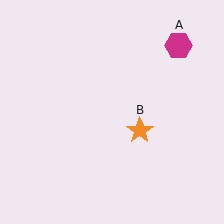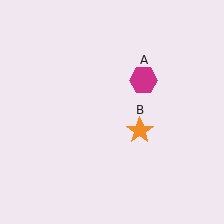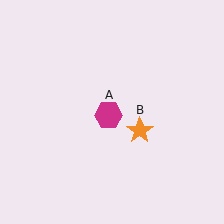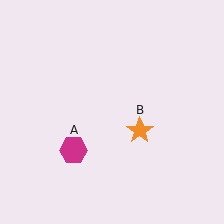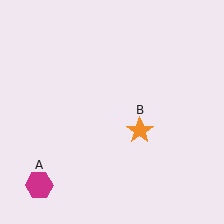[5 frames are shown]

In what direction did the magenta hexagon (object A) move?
The magenta hexagon (object A) moved down and to the left.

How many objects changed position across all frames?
1 object changed position: magenta hexagon (object A).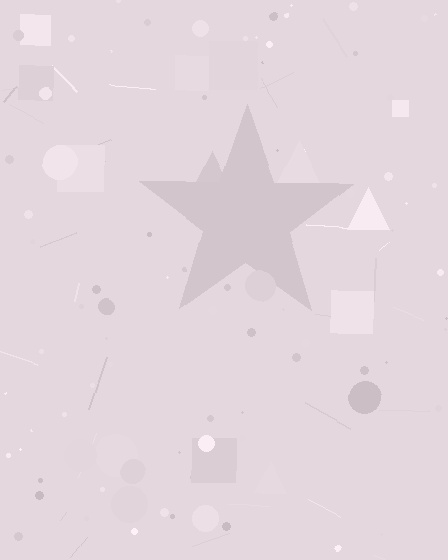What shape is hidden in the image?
A star is hidden in the image.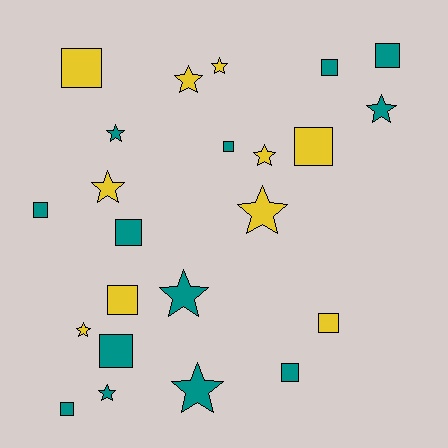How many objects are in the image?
There are 23 objects.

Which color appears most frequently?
Teal, with 13 objects.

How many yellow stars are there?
There are 6 yellow stars.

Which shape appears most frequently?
Square, with 12 objects.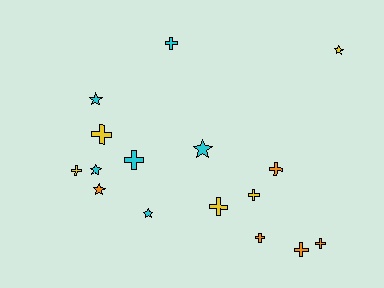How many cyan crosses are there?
There are 2 cyan crosses.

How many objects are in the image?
There are 16 objects.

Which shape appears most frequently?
Cross, with 10 objects.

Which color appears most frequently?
Cyan, with 6 objects.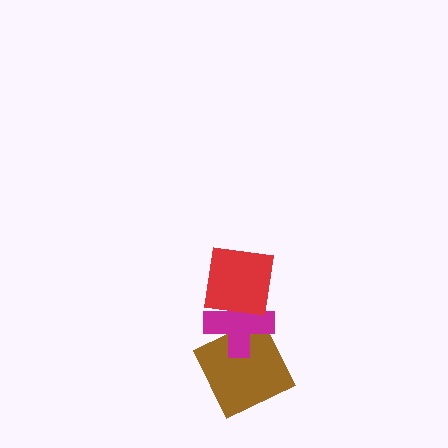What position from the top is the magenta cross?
The magenta cross is 2nd from the top.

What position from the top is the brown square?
The brown square is 3rd from the top.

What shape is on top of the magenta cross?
The red square is on top of the magenta cross.